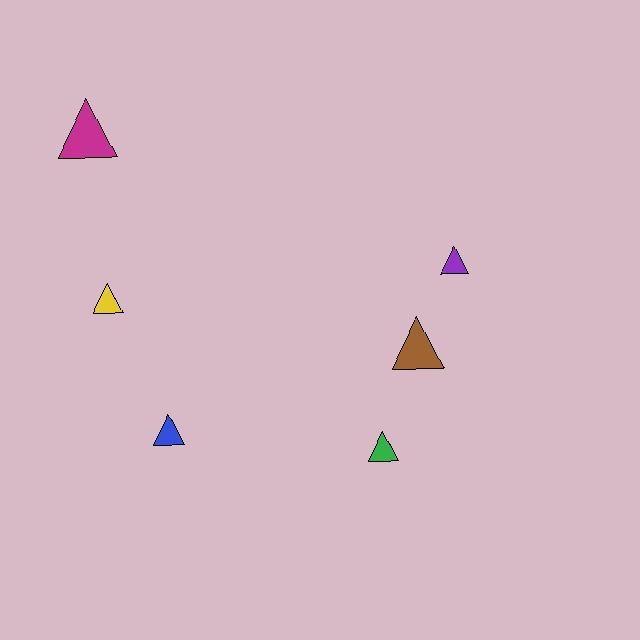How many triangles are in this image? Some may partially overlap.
There are 6 triangles.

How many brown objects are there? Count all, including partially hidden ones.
There is 1 brown object.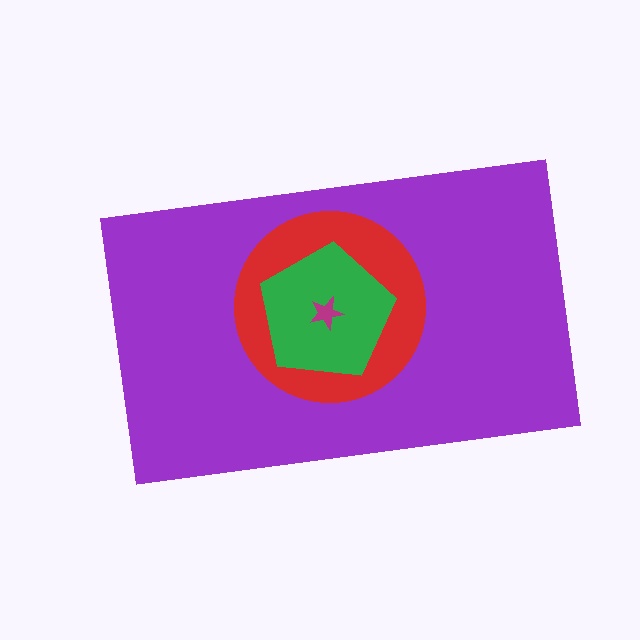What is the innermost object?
The magenta star.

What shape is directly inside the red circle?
The green pentagon.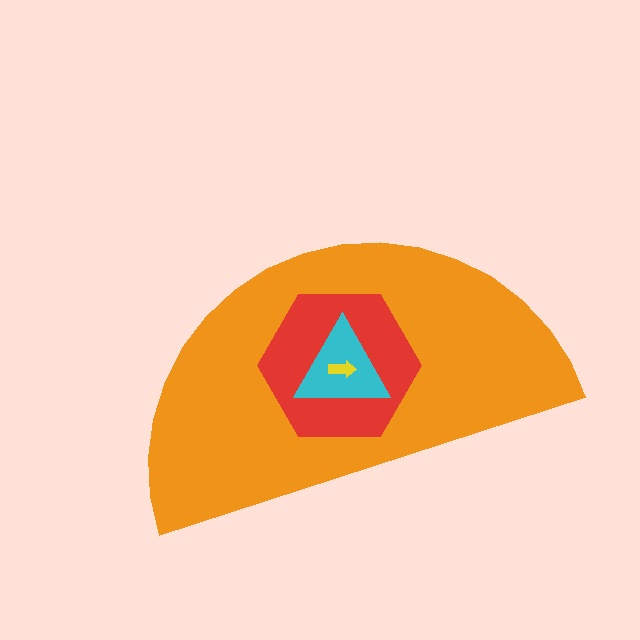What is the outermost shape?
The orange semicircle.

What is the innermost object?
The yellow arrow.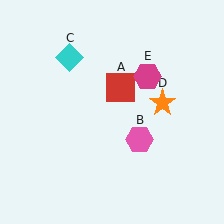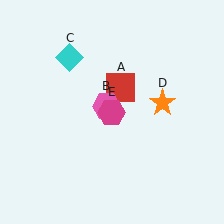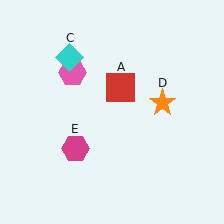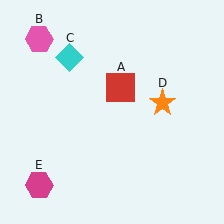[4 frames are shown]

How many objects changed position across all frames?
2 objects changed position: pink hexagon (object B), magenta hexagon (object E).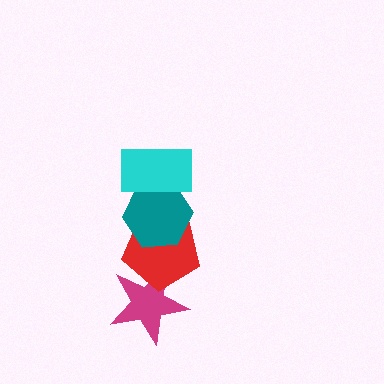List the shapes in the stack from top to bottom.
From top to bottom: the cyan rectangle, the teal hexagon, the red pentagon, the magenta star.